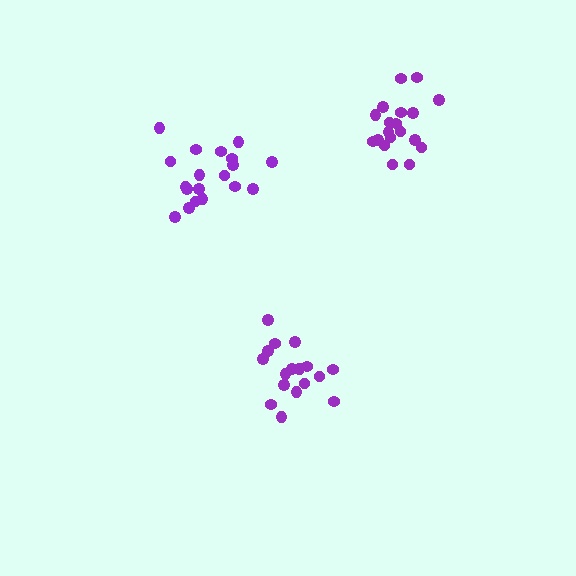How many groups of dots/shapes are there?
There are 3 groups.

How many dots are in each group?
Group 1: 19 dots, Group 2: 17 dots, Group 3: 19 dots (55 total).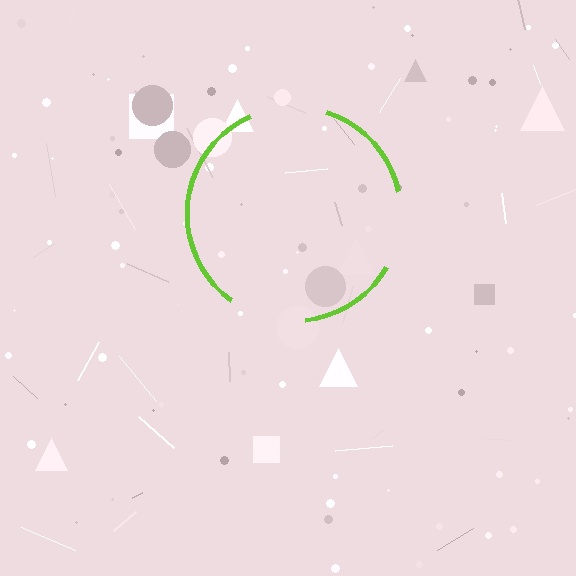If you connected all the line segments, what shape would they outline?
They would outline a circle.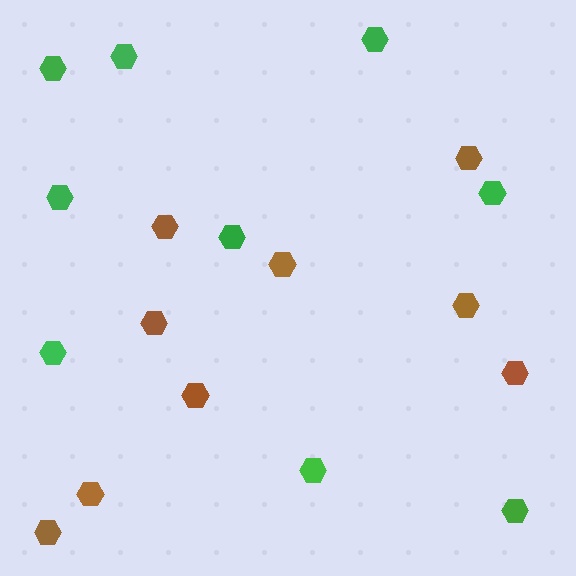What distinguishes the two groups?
There are 2 groups: one group of green hexagons (9) and one group of brown hexagons (9).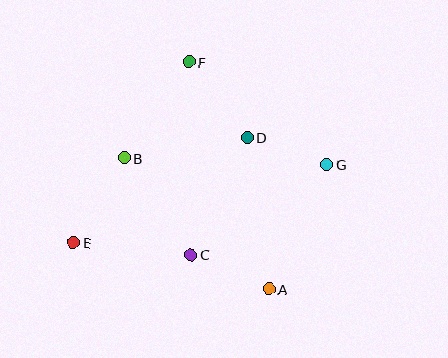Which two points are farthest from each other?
Points E and G are farthest from each other.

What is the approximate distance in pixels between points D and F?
The distance between D and F is approximately 96 pixels.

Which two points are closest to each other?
Points D and G are closest to each other.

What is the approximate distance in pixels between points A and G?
The distance between A and G is approximately 137 pixels.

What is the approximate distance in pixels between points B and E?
The distance between B and E is approximately 99 pixels.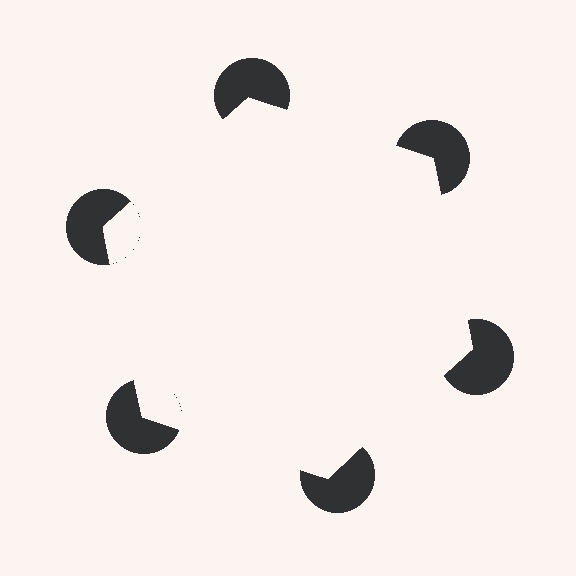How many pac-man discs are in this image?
There are 6 — one at each vertex of the illusory hexagon.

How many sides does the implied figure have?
6 sides.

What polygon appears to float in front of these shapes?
An illusory hexagon — its edges are inferred from the aligned wedge cuts in the pac-man discs, not physically drawn.